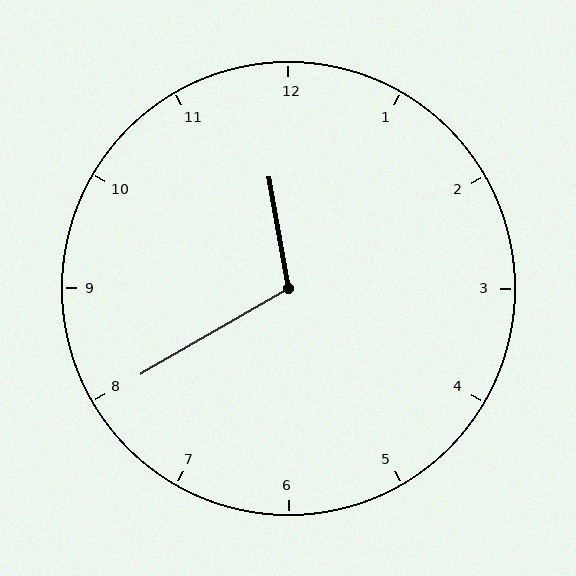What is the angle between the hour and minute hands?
Approximately 110 degrees.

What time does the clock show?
11:40.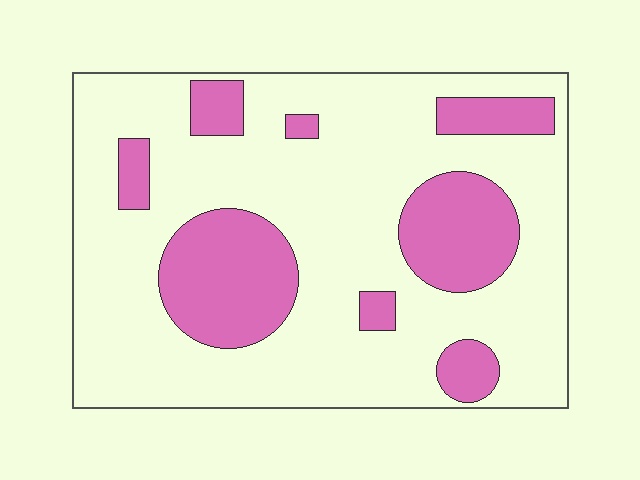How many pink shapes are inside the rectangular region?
8.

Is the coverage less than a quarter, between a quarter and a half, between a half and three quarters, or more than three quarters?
Between a quarter and a half.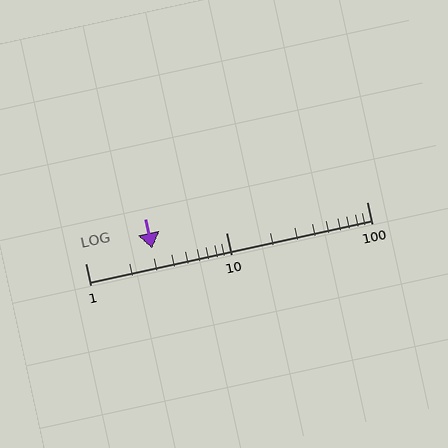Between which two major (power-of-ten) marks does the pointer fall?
The pointer is between 1 and 10.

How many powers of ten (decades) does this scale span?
The scale spans 2 decades, from 1 to 100.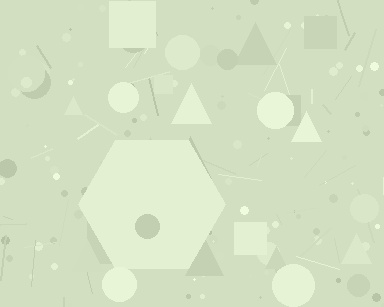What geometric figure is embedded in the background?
A hexagon is embedded in the background.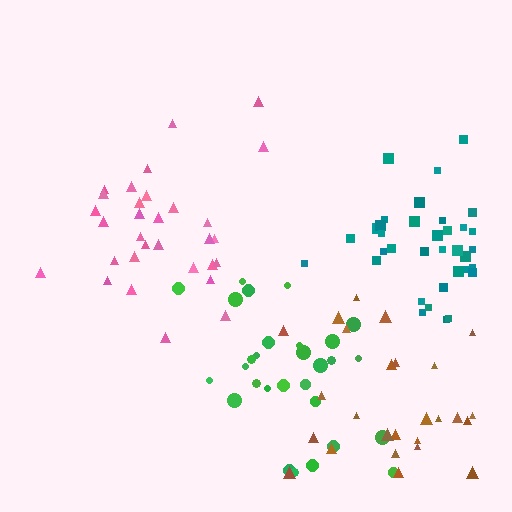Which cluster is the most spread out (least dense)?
Brown.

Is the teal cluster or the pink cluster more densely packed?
Teal.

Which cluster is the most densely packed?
Teal.